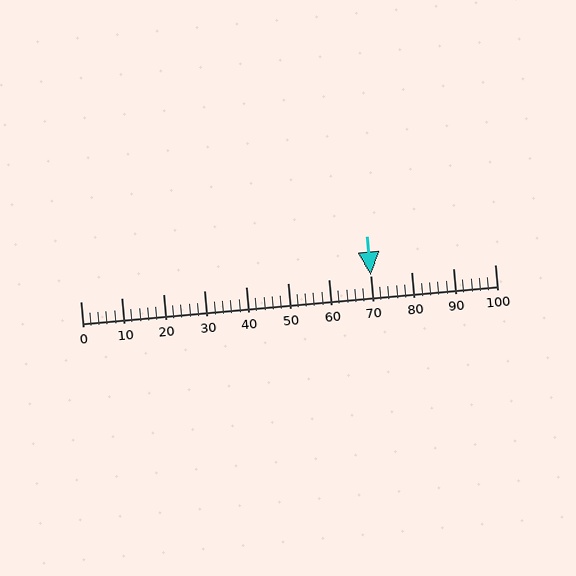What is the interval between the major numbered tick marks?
The major tick marks are spaced 10 units apart.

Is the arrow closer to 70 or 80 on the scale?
The arrow is closer to 70.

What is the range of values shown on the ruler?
The ruler shows values from 0 to 100.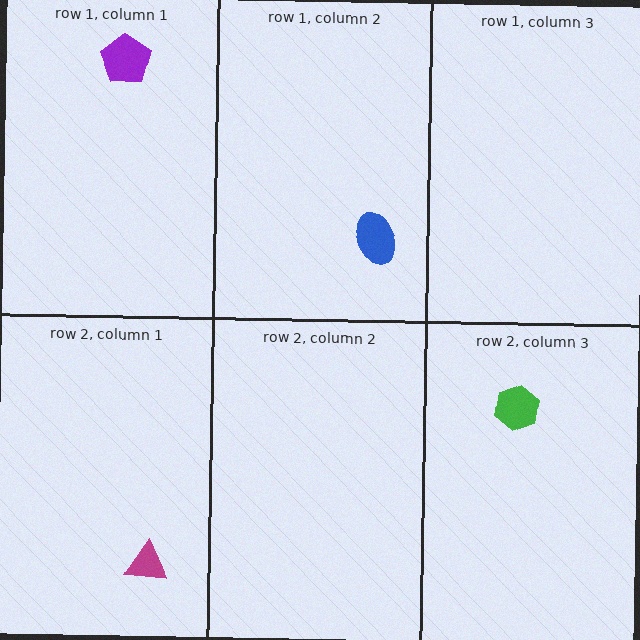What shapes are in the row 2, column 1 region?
The magenta triangle.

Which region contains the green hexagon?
The row 2, column 3 region.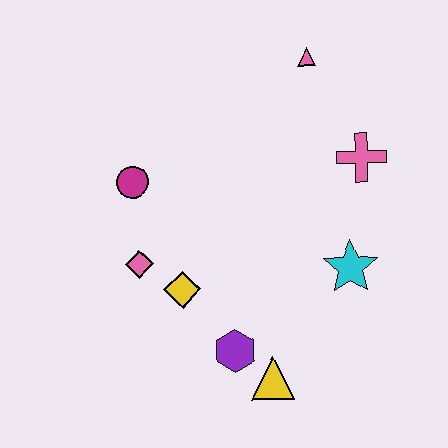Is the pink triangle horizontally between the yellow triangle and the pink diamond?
No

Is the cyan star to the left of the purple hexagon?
No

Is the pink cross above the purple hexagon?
Yes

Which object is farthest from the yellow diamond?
The pink triangle is farthest from the yellow diamond.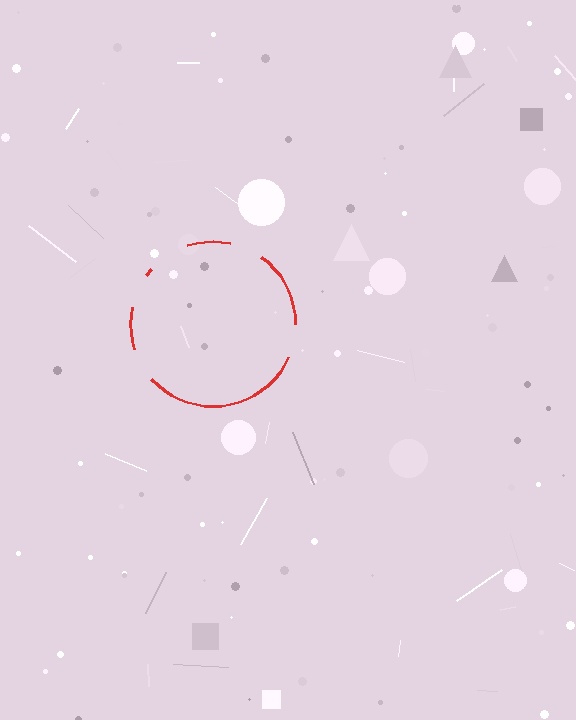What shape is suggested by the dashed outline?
The dashed outline suggests a circle.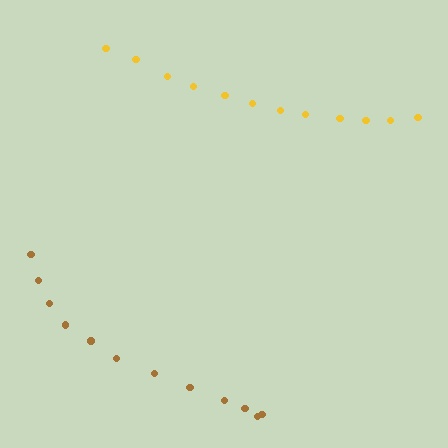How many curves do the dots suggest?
There are 2 distinct paths.